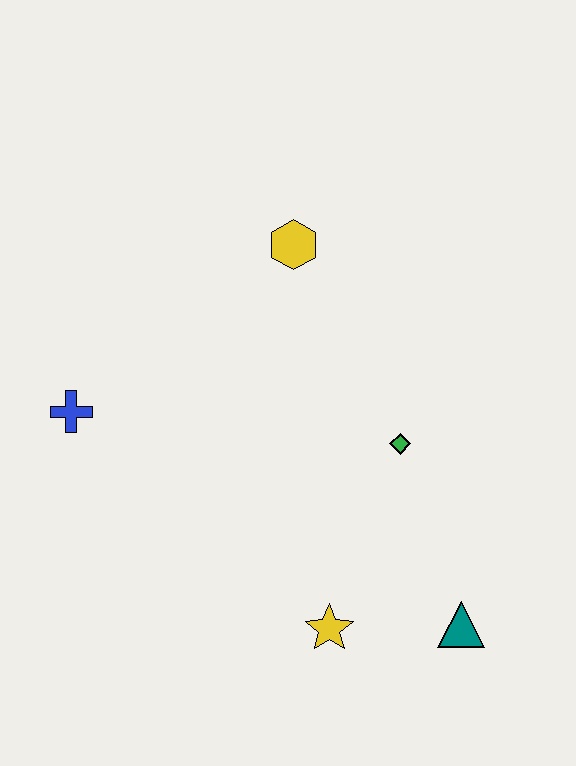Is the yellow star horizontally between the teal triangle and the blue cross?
Yes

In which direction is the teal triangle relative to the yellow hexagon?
The teal triangle is below the yellow hexagon.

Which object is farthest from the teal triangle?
The blue cross is farthest from the teal triangle.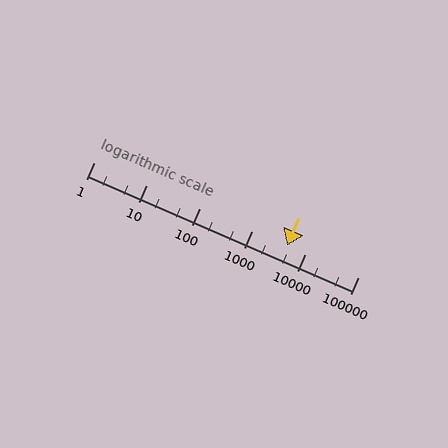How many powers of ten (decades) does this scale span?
The scale spans 5 decades, from 1 to 100000.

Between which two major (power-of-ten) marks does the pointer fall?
The pointer is between 1000 and 10000.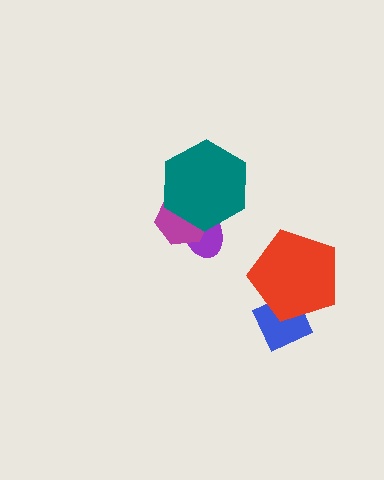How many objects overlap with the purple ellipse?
2 objects overlap with the purple ellipse.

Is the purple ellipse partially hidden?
Yes, it is partially covered by another shape.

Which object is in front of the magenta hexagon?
The teal hexagon is in front of the magenta hexagon.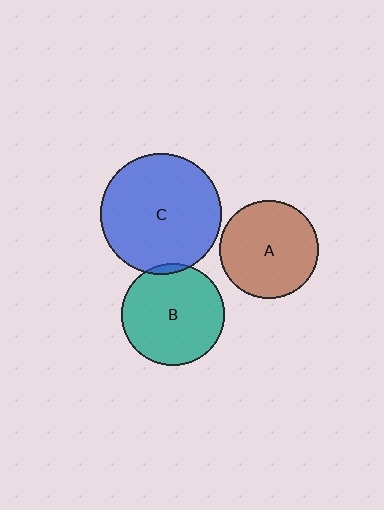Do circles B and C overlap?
Yes.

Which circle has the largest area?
Circle C (blue).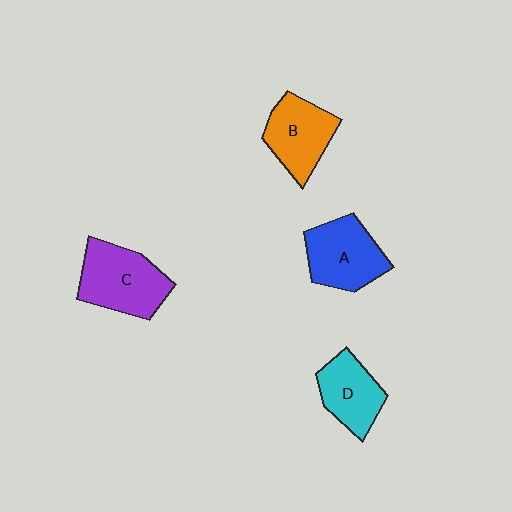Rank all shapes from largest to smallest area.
From largest to smallest: C (purple), A (blue), B (orange), D (cyan).